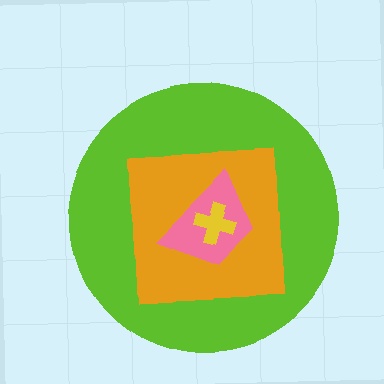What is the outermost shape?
The lime circle.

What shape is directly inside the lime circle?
The orange square.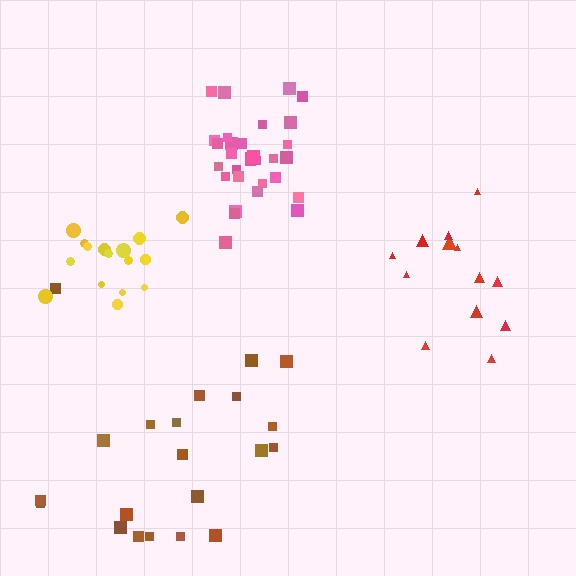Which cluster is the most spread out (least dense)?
Brown.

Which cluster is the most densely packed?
Pink.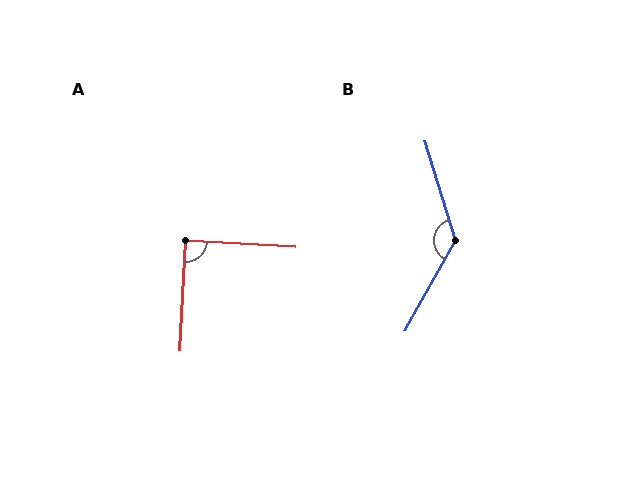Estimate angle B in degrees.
Approximately 134 degrees.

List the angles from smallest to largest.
A (90°), B (134°).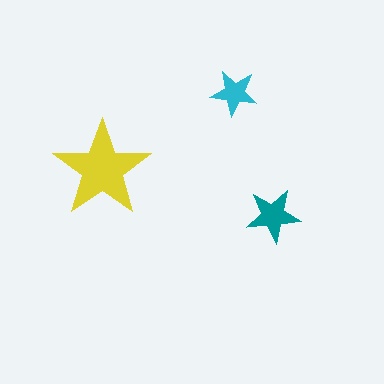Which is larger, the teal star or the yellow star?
The yellow one.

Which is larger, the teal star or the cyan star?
The teal one.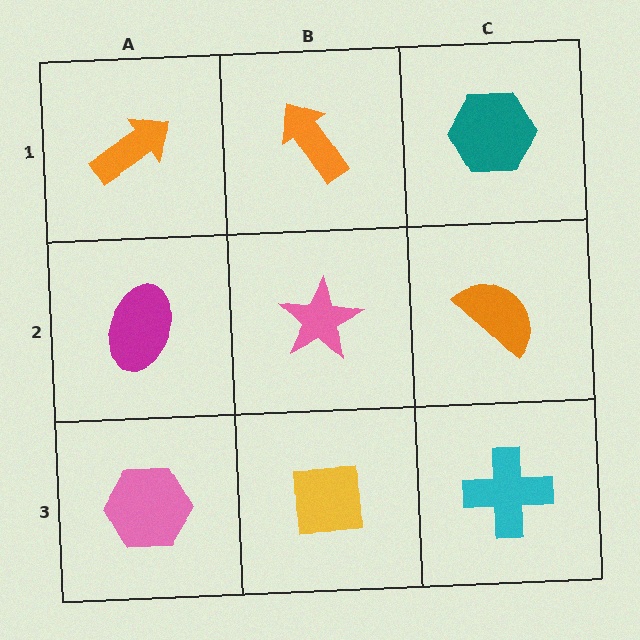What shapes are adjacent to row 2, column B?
An orange arrow (row 1, column B), a yellow square (row 3, column B), a magenta ellipse (row 2, column A), an orange semicircle (row 2, column C).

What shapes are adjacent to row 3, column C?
An orange semicircle (row 2, column C), a yellow square (row 3, column B).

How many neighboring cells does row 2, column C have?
3.